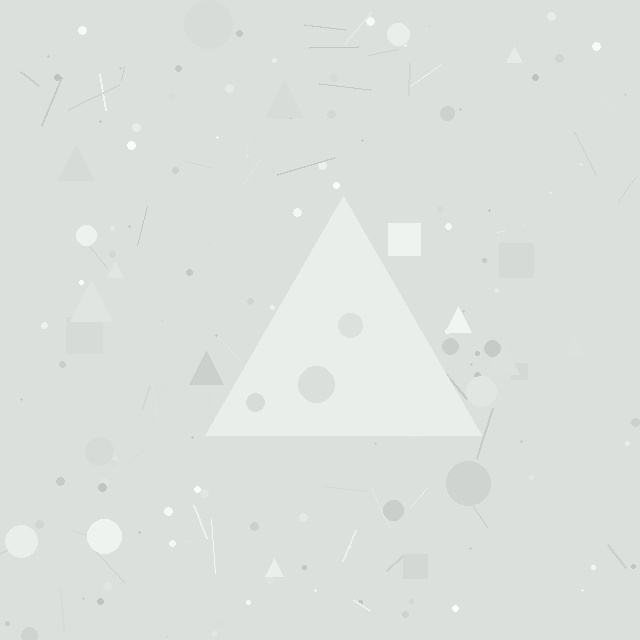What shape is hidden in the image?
A triangle is hidden in the image.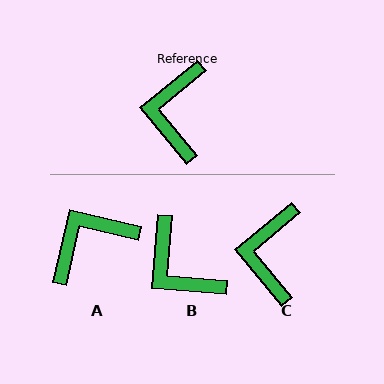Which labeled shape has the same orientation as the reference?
C.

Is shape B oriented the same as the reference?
No, it is off by about 46 degrees.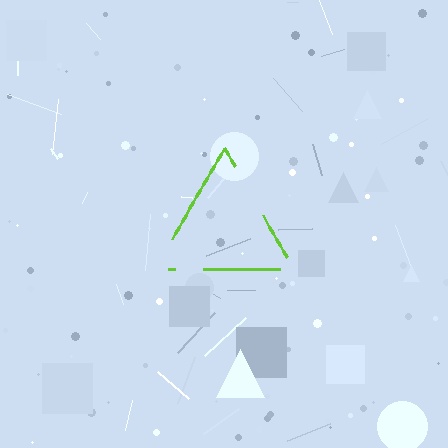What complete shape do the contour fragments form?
The contour fragments form a triangle.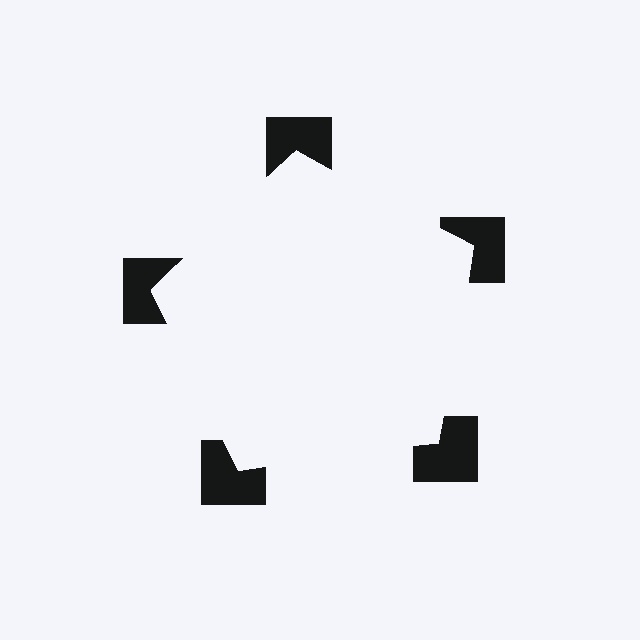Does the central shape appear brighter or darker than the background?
It typically appears slightly brighter than the background, even though no actual brightness change is drawn.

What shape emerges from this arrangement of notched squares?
An illusory pentagon — its edges are inferred from the aligned wedge cuts in the notched squares, not physically drawn.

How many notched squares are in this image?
There are 5 — one at each vertex of the illusory pentagon.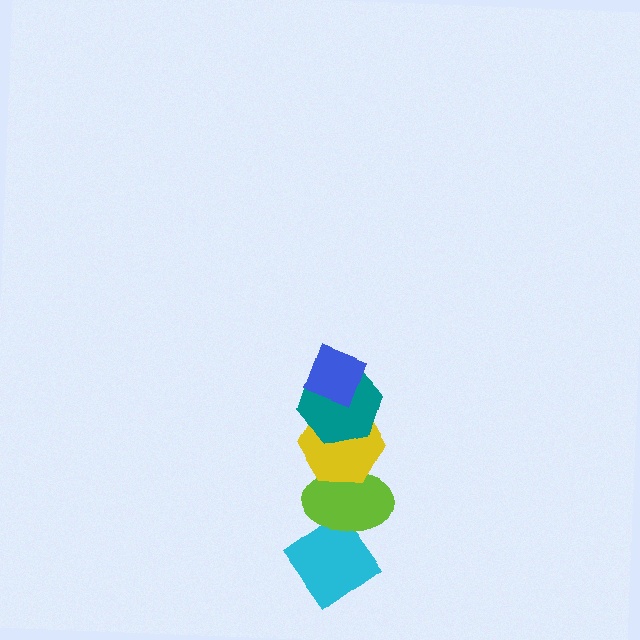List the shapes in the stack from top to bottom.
From top to bottom: the blue diamond, the teal hexagon, the yellow hexagon, the lime ellipse, the cyan diamond.